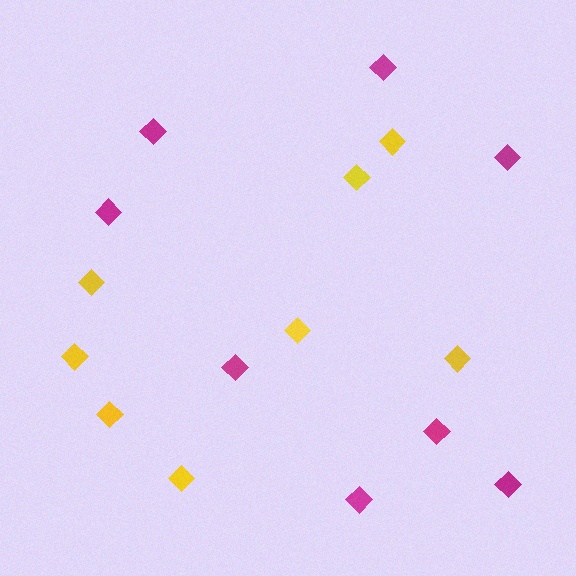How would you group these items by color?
There are 2 groups: one group of yellow diamonds (8) and one group of magenta diamonds (8).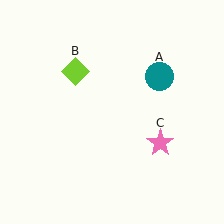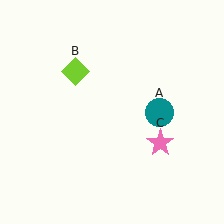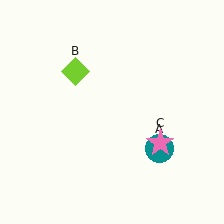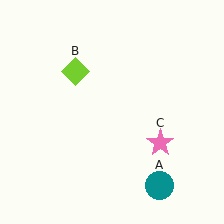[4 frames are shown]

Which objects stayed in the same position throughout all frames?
Lime diamond (object B) and pink star (object C) remained stationary.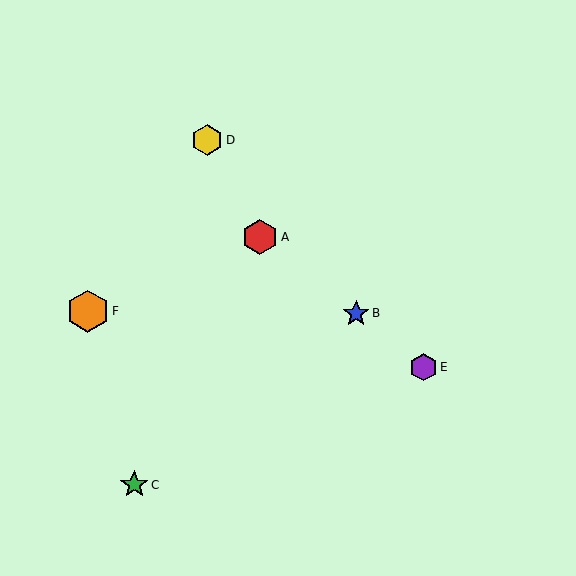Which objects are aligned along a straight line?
Objects A, B, E are aligned along a straight line.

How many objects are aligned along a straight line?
3 objects (A, B, E) are aligned along a straight line.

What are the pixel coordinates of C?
Object C is at (134, 485).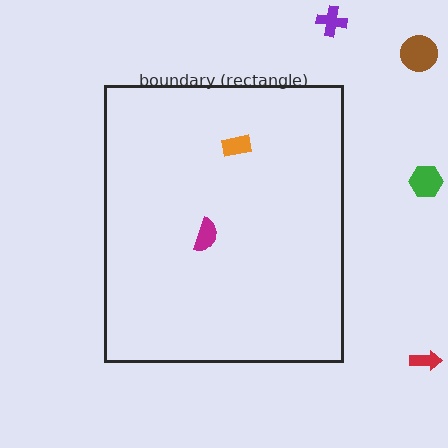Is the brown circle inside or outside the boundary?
Outside.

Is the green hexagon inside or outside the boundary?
Outside.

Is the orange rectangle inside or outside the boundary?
Inside.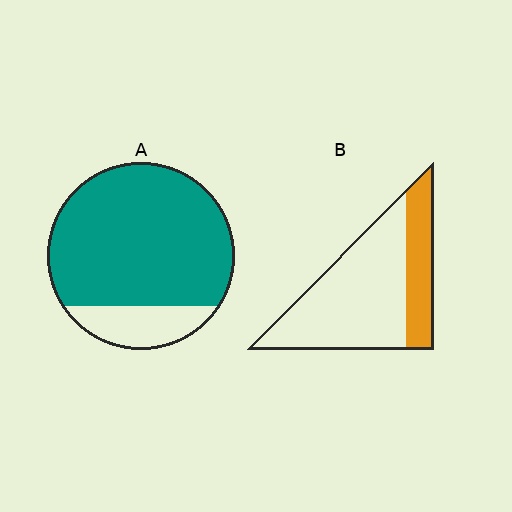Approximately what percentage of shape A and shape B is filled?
A is approximately 80% and B is approximately 30%.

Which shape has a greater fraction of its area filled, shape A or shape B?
Shape A.